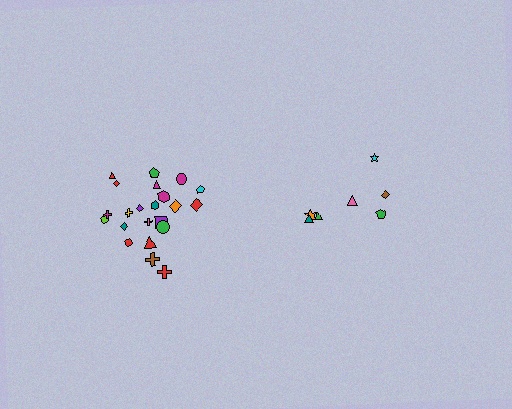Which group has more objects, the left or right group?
The left group.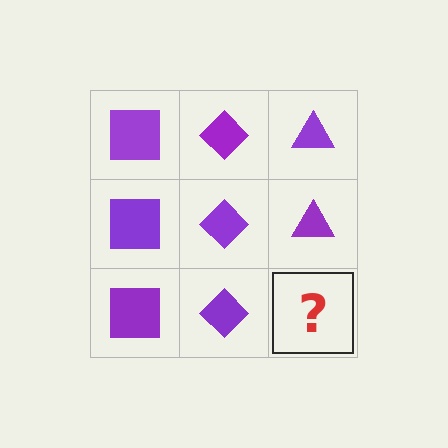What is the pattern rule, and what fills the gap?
The rule is that each column has a consistent shape. The gap should be filled with a purple triangle.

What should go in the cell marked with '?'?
The missing cell should contain a purple triangle.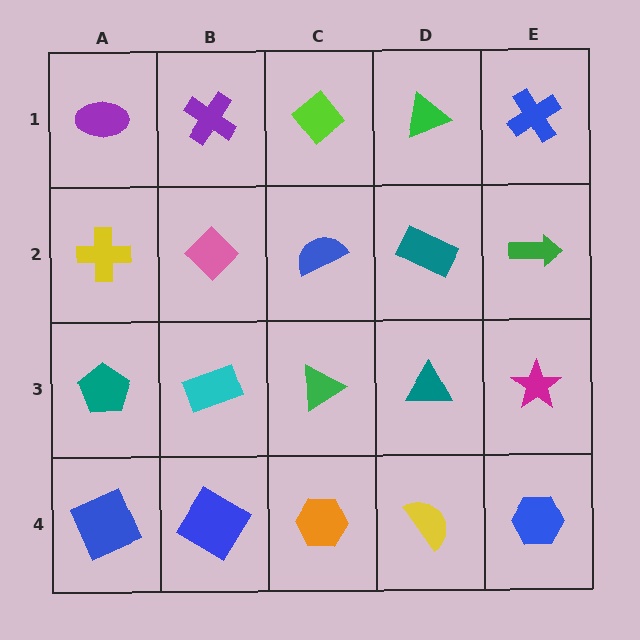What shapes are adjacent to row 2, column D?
A green triangle (row 1, column D), a teal triangle (row 3, column D), a blue semicircle (row 2, column C), a green arrow (row 2, column E).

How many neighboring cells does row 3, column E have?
3.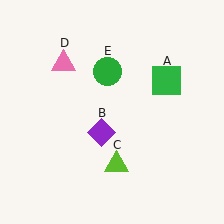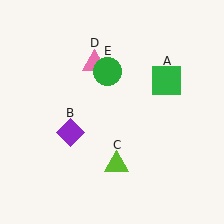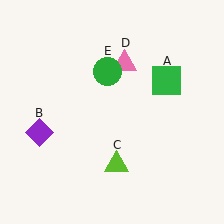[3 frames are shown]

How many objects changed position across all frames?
2 objects changed position: purple diamond (object B), pink triangle (object D).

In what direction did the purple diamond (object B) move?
The purple diamond (object B) moved left.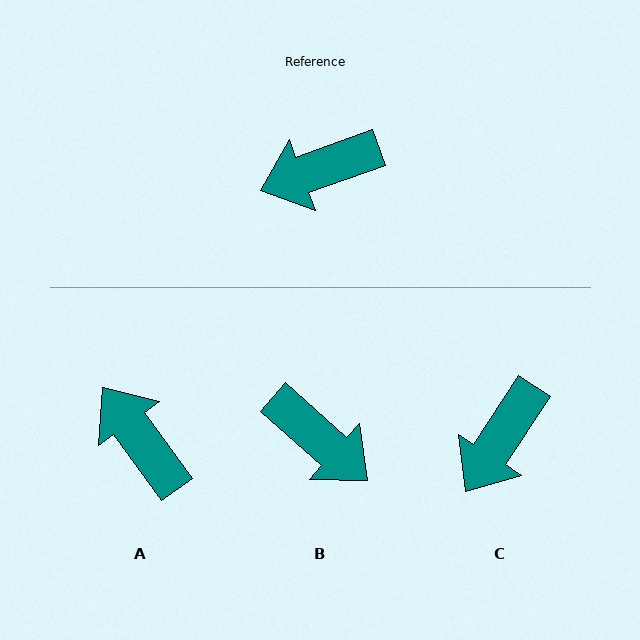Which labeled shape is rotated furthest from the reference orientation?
B, about 118 degrees away.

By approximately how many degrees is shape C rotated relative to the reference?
Approximately 37 degrees counter-clockwise.